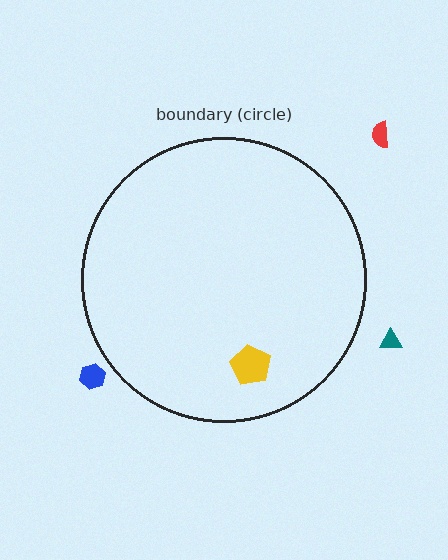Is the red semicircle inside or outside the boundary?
Outside.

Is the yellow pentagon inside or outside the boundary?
Inside.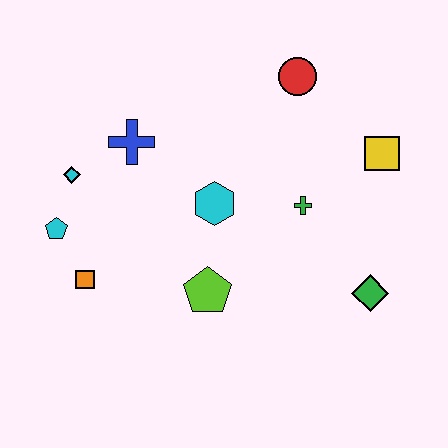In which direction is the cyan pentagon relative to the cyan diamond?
The cyan pentagon is below the cyan diamond.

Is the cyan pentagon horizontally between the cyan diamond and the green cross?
No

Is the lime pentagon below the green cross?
Yes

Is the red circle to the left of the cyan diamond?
No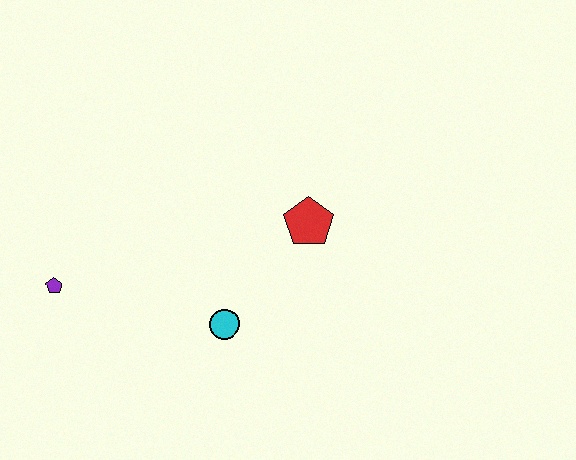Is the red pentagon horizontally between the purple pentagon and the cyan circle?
No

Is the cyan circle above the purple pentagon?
No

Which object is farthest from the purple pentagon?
The red pentagon is farthest from the purple pentagon.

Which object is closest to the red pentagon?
The cyan circle is closest to the red pentagon.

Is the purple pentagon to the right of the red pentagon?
No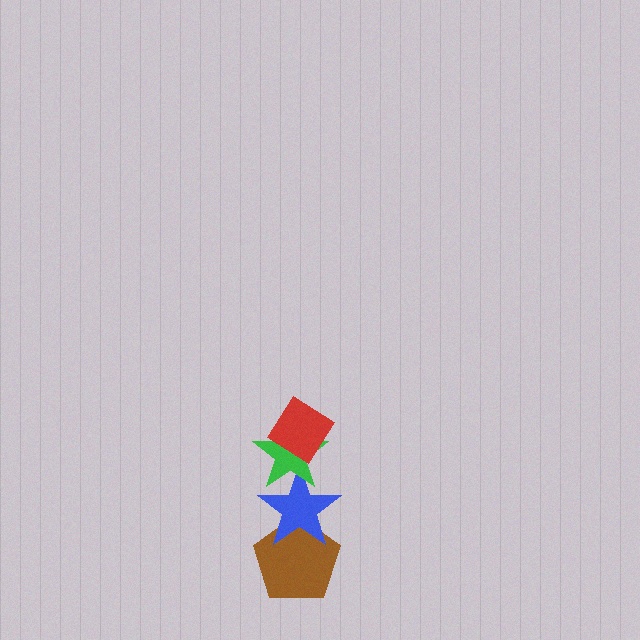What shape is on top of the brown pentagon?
The blue star is on top of the brown pentagon.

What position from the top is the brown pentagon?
The brown pentagon is 4th from the top.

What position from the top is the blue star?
The blue star is 3rd from the top.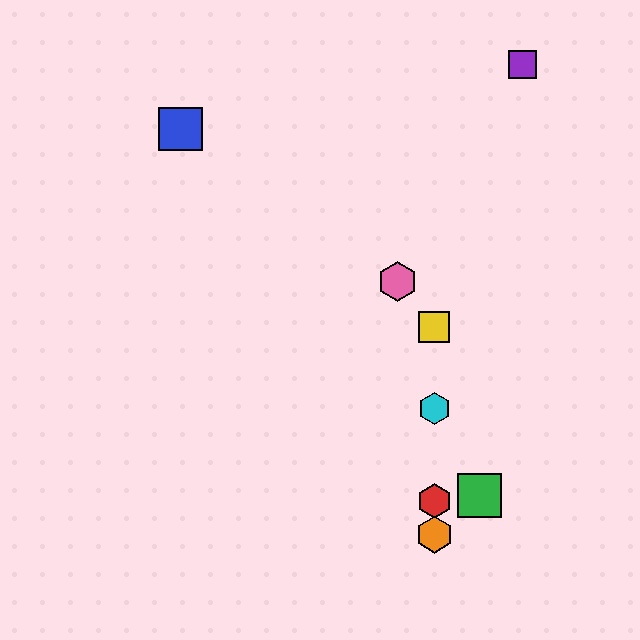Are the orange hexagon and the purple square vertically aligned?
No, the orange hexagon is at x≈434 and the purple square is at x≈522.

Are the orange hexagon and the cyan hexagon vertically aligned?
Yes, both are at x≈434.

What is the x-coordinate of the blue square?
The blue square is at x≈180.